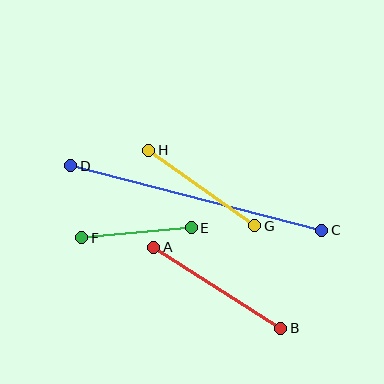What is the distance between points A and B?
The distance is approximately 151 pixels.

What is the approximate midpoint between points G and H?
The midpoint is at approximately (202, 188) pixels.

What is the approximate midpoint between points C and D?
The midpoint is at approximately (196, 198) pixels.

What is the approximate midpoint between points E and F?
The midpoint is at approximately (136, 233) pixels.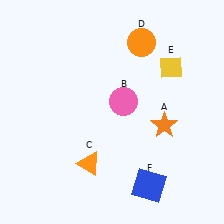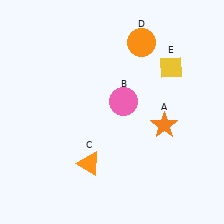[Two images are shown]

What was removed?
The blue square (F) was removed in Image 2.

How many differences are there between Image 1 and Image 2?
There is 1 difference between the two images.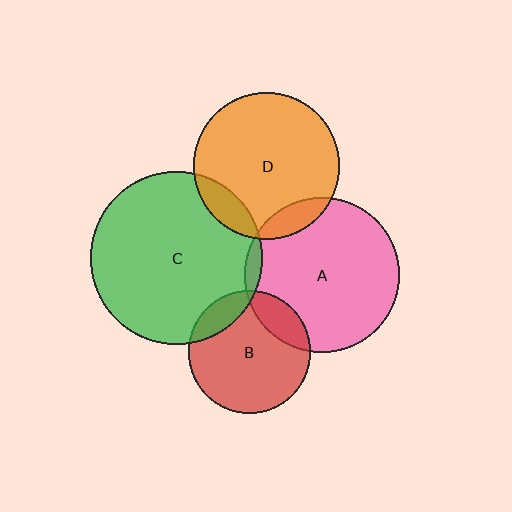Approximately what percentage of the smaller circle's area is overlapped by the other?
Approximately 15%.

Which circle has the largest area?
Circle C (green).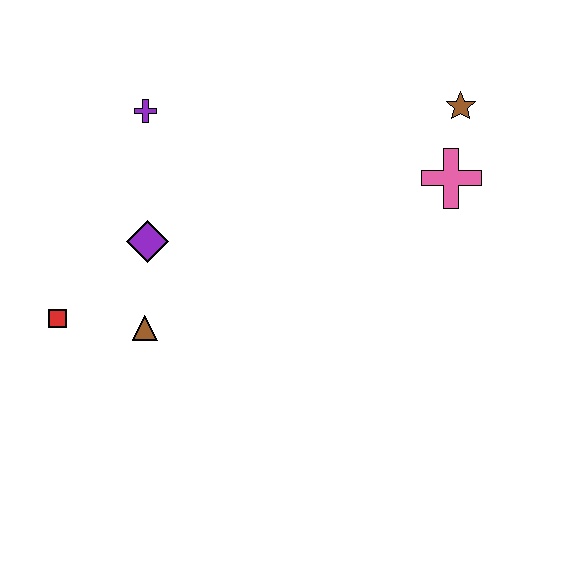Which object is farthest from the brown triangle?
The brown star is farthest from the brown triangle.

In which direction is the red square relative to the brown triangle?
The red square is to the left of the brown triangle.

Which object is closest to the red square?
The brown triangle is closest to the red square.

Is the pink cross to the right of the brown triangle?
Yes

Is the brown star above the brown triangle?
Yes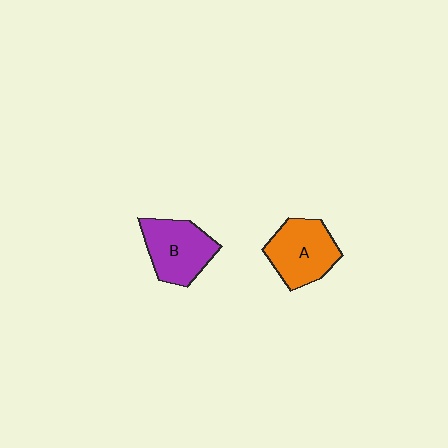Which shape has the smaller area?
Shape B (purple).